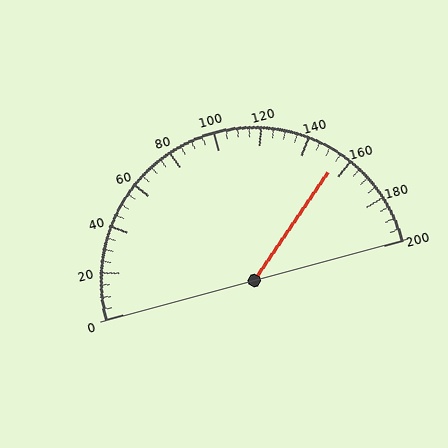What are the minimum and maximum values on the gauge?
The gauge ranges from 0 to 200.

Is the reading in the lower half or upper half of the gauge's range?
The reading is in the upper half of the range (0 to 200).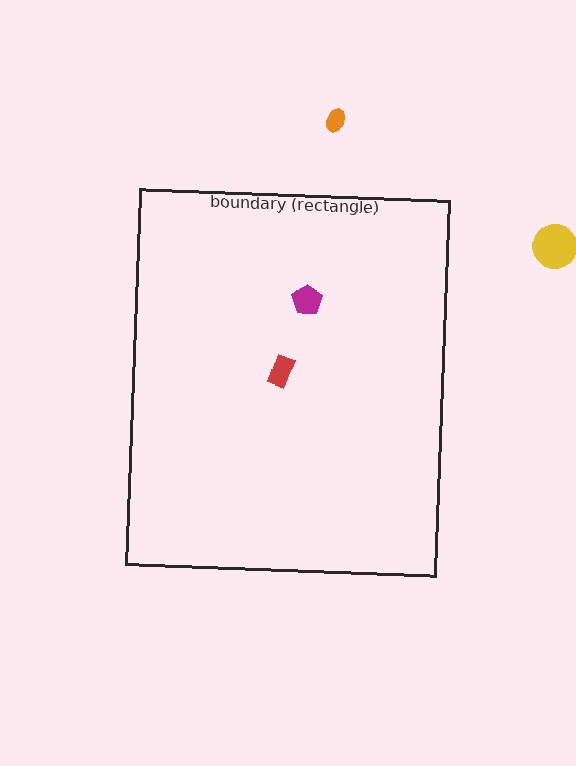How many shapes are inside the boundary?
2 inside, 2 outside.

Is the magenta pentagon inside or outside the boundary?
Inside.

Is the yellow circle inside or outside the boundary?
Outside.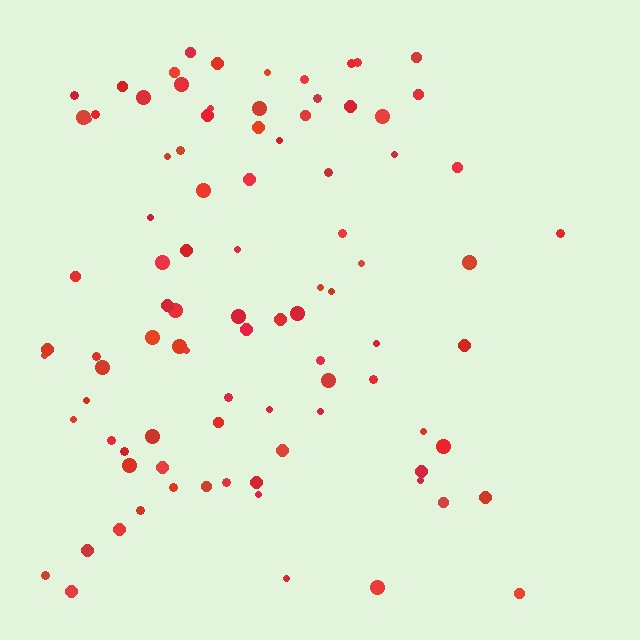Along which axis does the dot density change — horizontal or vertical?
Horizontal.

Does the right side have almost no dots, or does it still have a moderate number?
Still a moderate number, just noticeably fewer than the left.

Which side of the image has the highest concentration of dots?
The left.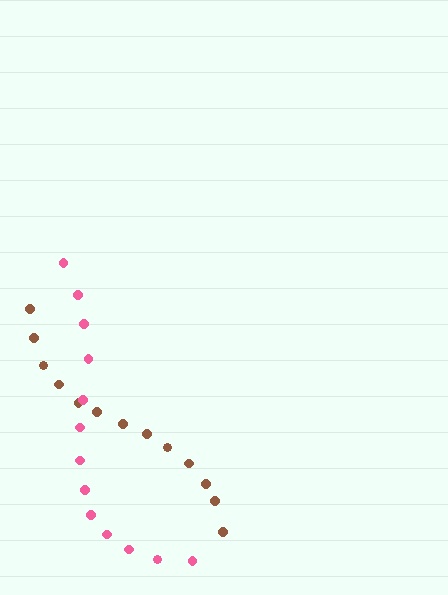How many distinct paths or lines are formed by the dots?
There are 2 distinct paths.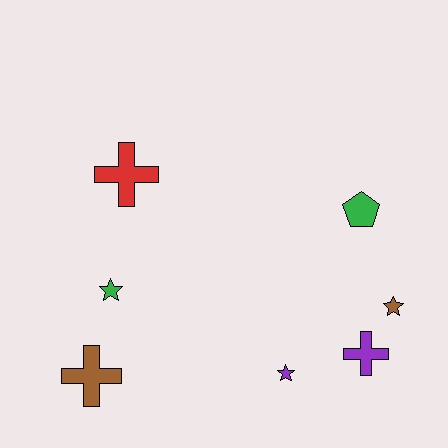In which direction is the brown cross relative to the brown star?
The brown cross is to the left of the brown star.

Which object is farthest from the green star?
The brown star is farthest from the green star.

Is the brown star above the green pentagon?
No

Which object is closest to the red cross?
The green star is closest to the red cross.